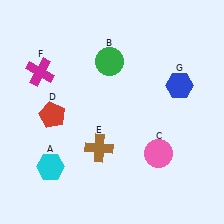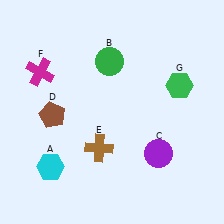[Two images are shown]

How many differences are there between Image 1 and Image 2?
There are 3 differences between the two images.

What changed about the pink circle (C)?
In Image 1, C is pink. In Image 2, it changed to purple.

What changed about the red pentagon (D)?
In Image 1, D is red. In Image 2, it changed to brown.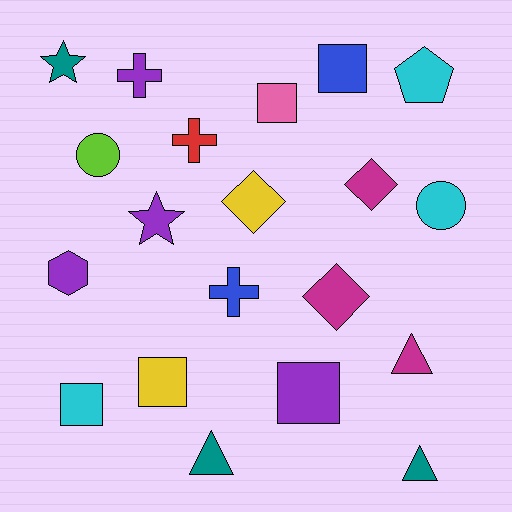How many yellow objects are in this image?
There are 2 yellow objects.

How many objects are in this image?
There are 20 objects.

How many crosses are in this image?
There are 3 crosses.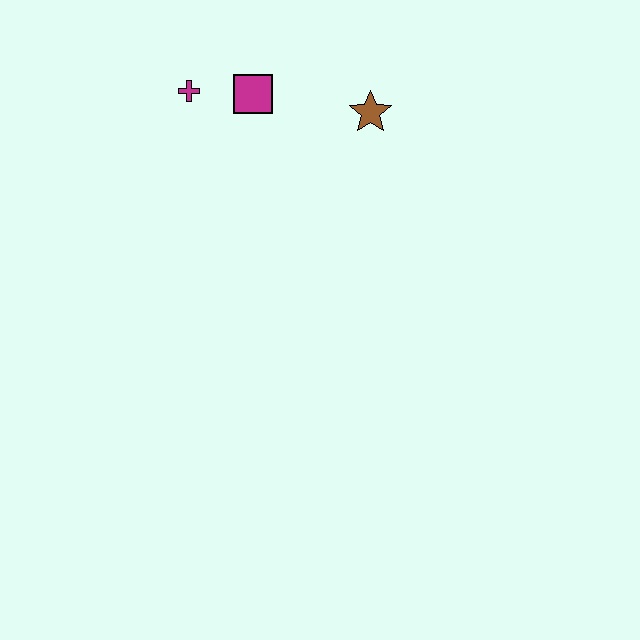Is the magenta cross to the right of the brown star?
No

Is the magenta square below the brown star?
No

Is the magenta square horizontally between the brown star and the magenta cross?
Yes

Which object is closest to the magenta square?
The magenta cross is closest to the magenta square.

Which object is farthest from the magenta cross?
The brown star is farthest from the magenta cross.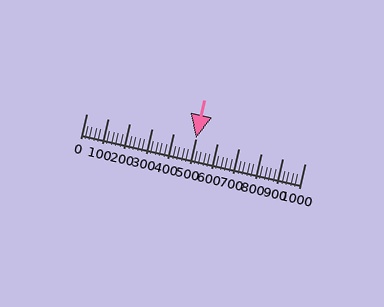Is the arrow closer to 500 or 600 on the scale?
The arrow is closer to 500.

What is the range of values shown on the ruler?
The ruler shows values from 0 to 1000.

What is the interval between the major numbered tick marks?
The major tick marks are spaced 100 units apart.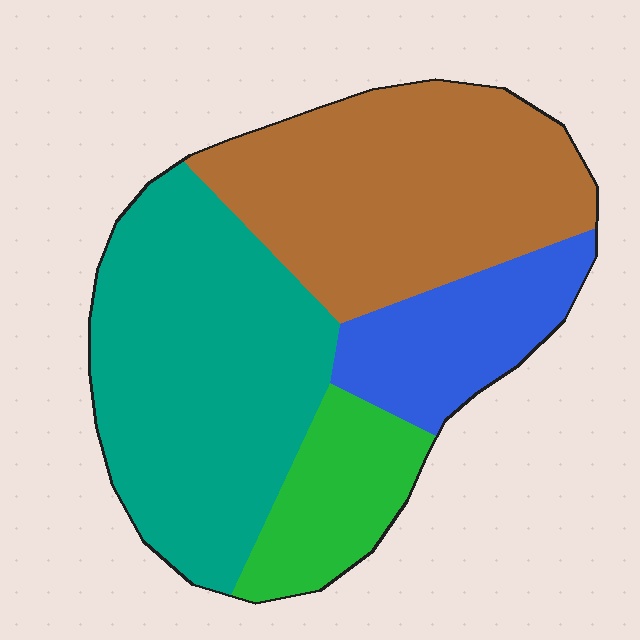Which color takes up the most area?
Teal, at roughly 40%.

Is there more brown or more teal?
Teal.